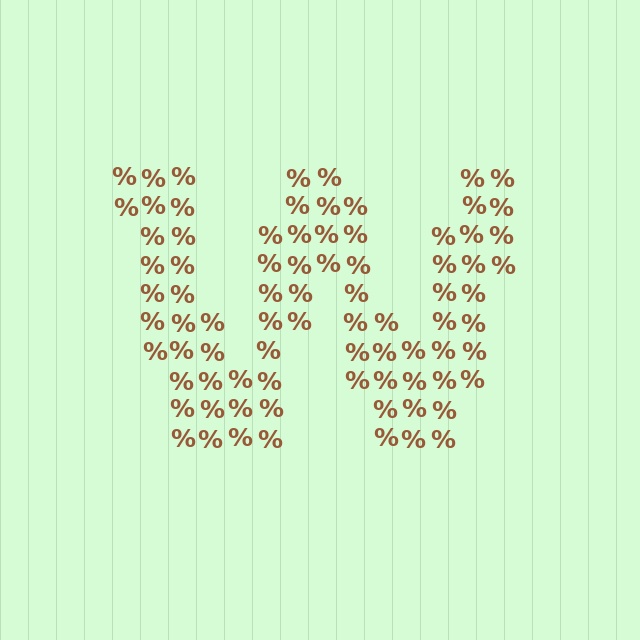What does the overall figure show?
The overall figure shows the letter W.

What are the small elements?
The small elements are percent signs.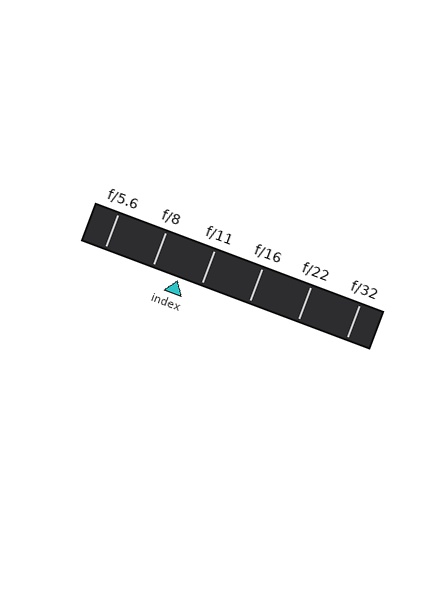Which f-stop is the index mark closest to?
The index mark is closest to f/11.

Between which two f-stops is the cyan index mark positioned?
The index mark is between f/8 and f/11.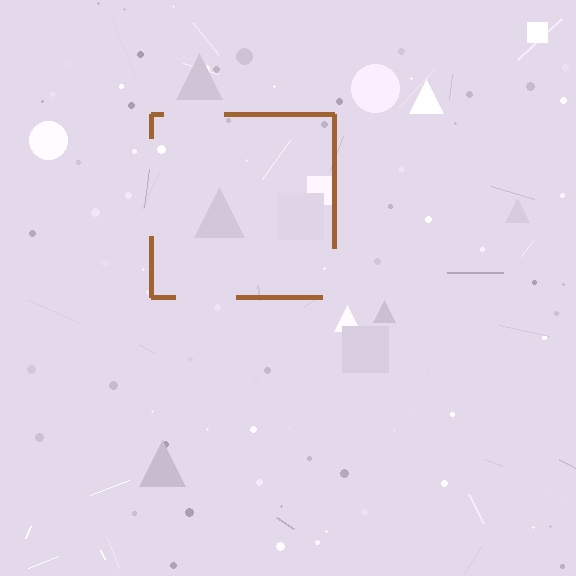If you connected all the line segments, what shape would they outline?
They would outline a square.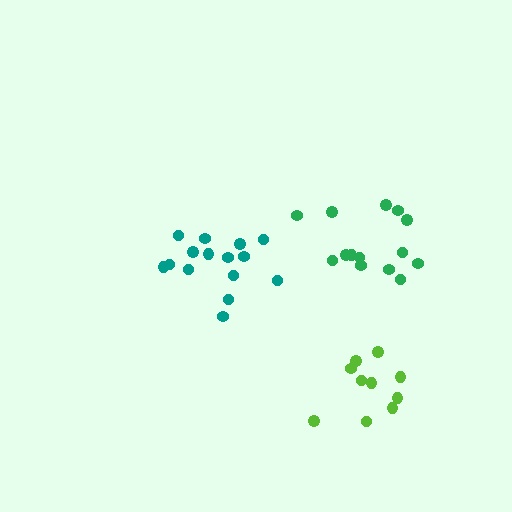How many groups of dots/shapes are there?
There are 3 groups.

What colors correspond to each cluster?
The clusters are colored: teal, green, lime.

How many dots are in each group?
Group 1: 15 dots, Group 2: 14 dots, Group 3: 10 dots (39 total).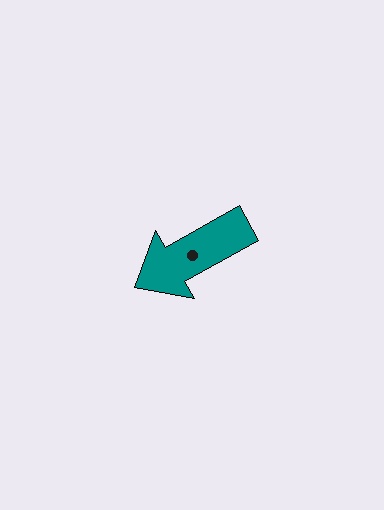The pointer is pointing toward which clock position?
Roughly 8 o'clock.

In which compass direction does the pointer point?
Southwest.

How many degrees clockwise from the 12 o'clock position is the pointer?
Approximately 241 degrees.